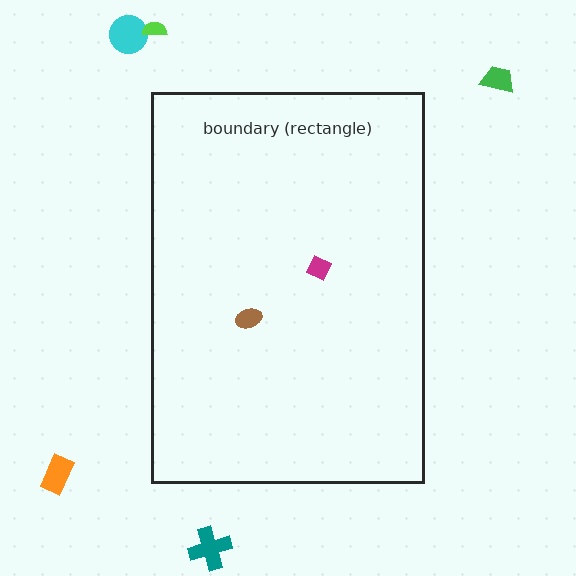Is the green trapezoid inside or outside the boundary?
Outside.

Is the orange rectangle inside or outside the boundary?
Outside.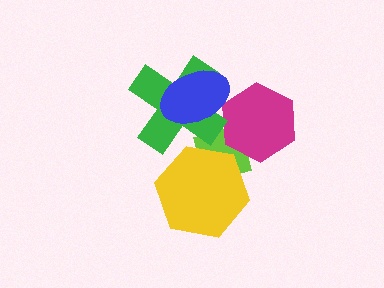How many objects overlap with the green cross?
2 objects overlap with the green cross.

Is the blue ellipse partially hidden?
No, no other shape covers it.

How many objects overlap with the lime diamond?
3 objects overlap with the lime diamond.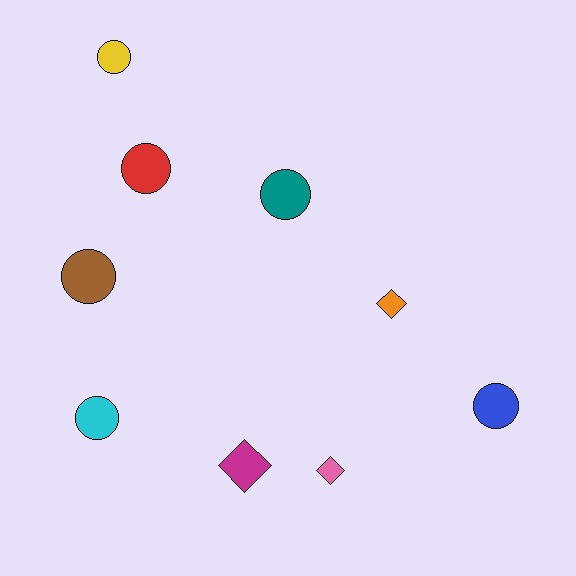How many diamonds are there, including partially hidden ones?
There are 3 diamonds.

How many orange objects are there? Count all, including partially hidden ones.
There is 1 orange object.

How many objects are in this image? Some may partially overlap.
There are 9 objects.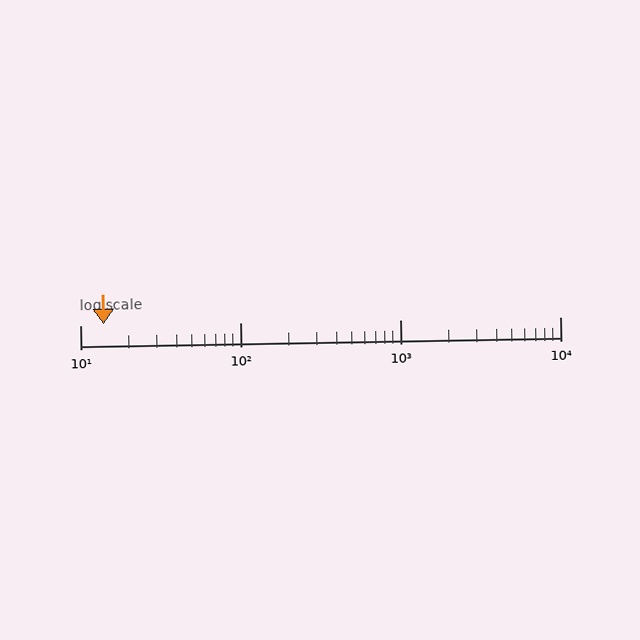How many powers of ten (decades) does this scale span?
The scale spans 3 decades, from 10 to 10000.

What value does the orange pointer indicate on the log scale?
The pointer indicates approximately 14.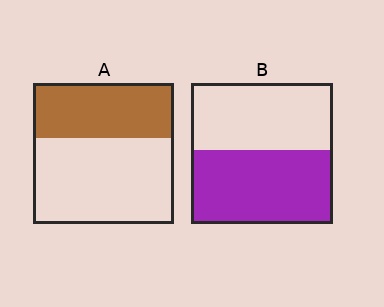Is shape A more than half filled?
No.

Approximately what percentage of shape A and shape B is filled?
A is approximately 40% and B is approximately 50%.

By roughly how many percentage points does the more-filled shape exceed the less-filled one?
By roughly 15 percentage points (B over A).